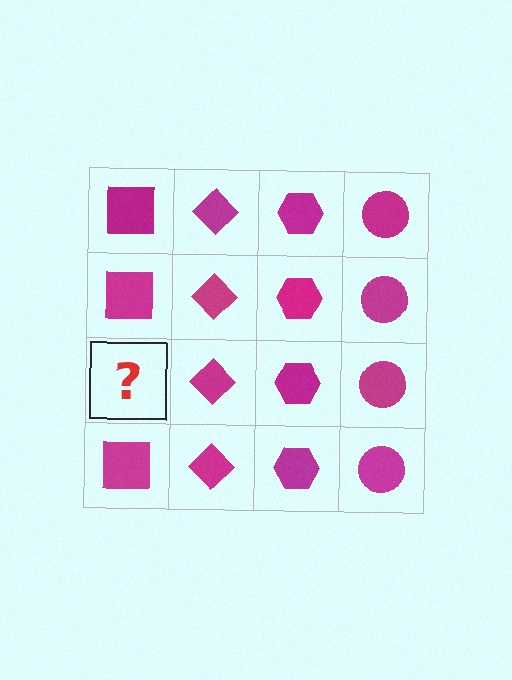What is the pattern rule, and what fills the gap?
The rule is that each column has a consistent shape. The gap should be filled with a magenta square.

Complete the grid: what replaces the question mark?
The question mark should be replaced with a magenta square.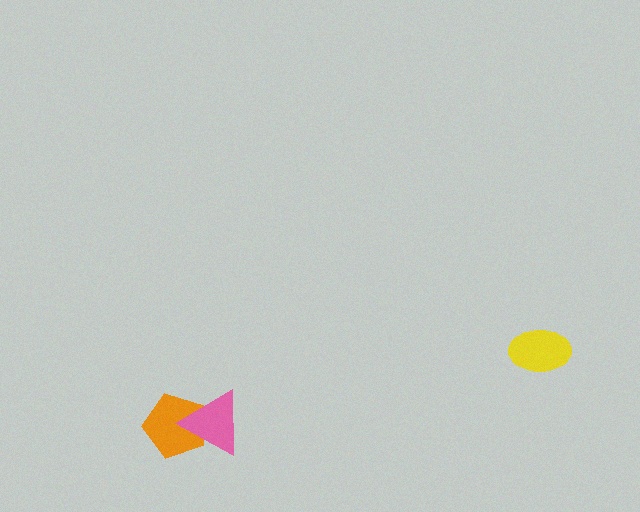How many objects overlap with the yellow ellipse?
0 objects overlap with the yellow ellipse.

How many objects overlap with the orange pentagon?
1 object overlaps with the orange pentagon.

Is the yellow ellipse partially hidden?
No, no other shape covers it.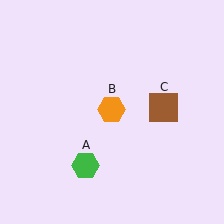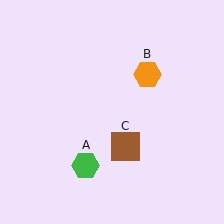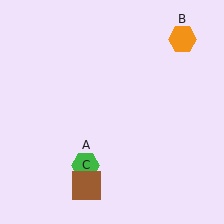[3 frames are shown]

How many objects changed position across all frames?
2 objects changed position: orange hexagon (object B), brown square (object C).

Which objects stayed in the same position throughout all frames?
Green hexagon (object A) remained stationary.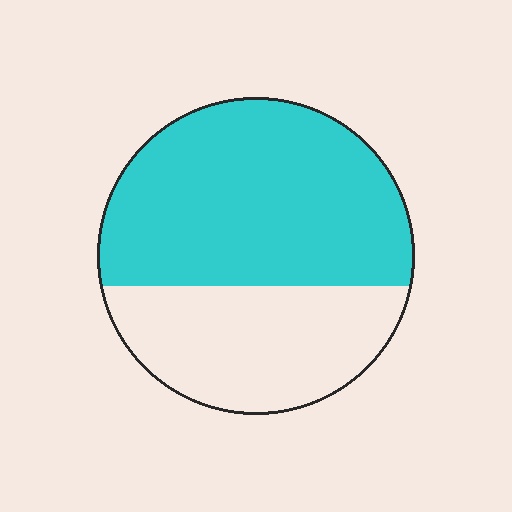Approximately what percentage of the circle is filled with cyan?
Approximately 60%.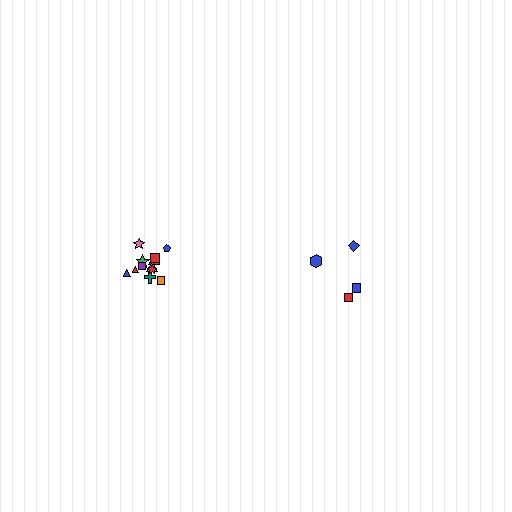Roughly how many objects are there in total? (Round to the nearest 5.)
Roughly 15 objects in total.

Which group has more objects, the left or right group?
The left group.